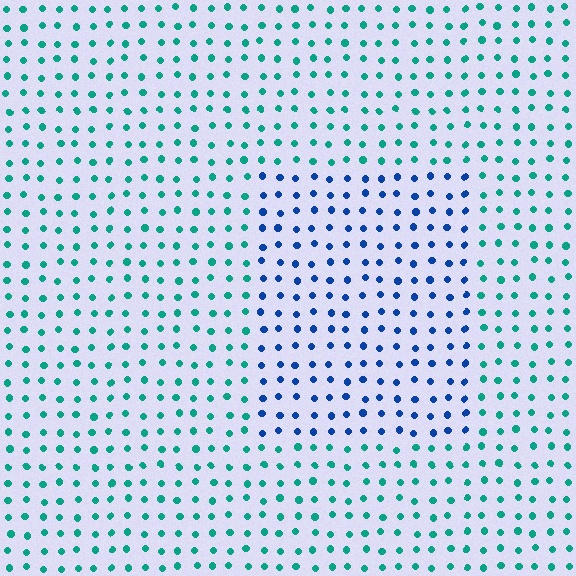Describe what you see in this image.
The image is filled with small teal elements in a uniform arrangement. A rectangle-shaped region is visible where the elements are tinted to a slightly different hue, forming a subtle color boundary.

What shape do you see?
I see a rectangle.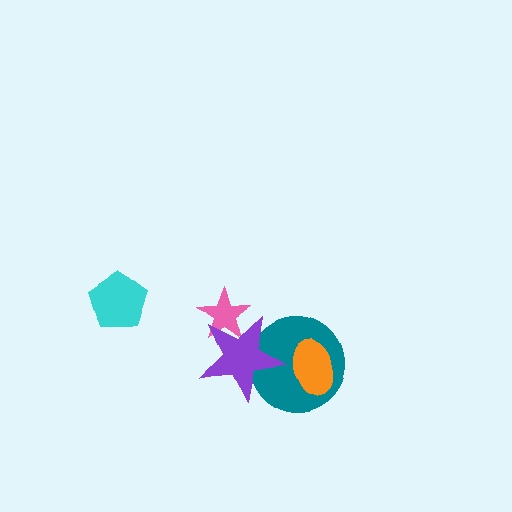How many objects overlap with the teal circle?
2 objects overlap with the teal circle.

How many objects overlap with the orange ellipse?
1 object overlaps with the orange ellipse.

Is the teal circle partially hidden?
Yes, it is partially covered by another shape.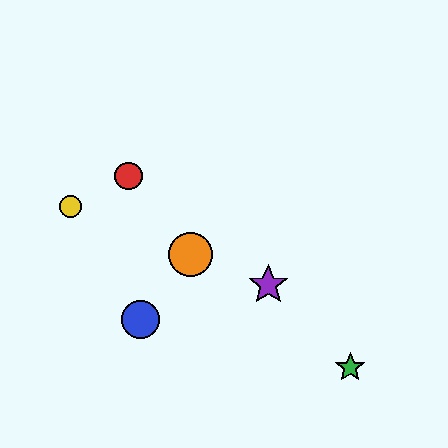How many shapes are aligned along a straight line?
3 shapes (the yellow circle, the purple star, the orange circle) are aligned along a straight line.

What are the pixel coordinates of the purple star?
The purple star is at (268, 285).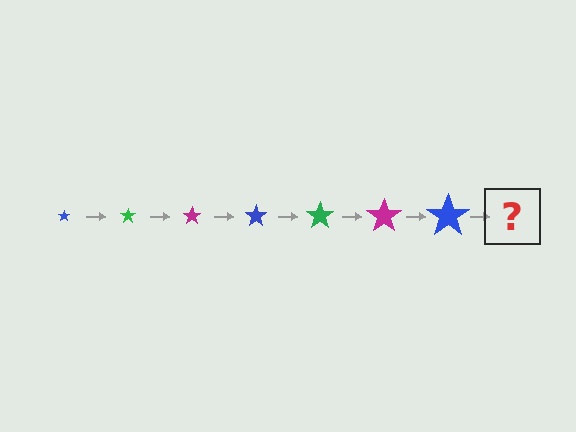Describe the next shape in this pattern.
It should be a green star, larger than the previous one.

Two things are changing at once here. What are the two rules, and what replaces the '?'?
The two rules are that the star grows larger each step and the color cycles through blue, green, and magenta. The '?' should be a green star, larger than the previous one.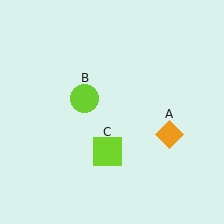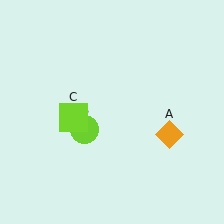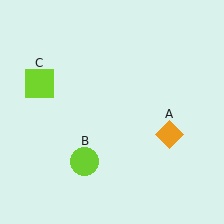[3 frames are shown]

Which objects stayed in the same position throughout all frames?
Orange diamond (object A) remained stationary.